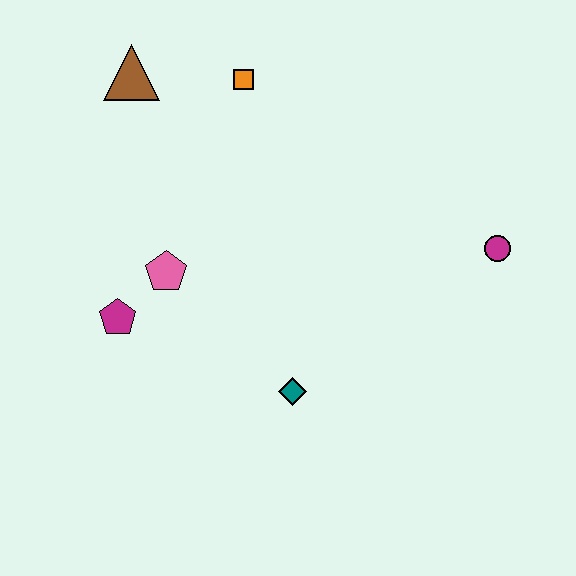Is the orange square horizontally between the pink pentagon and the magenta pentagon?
No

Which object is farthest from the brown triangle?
The magenta circle is farthest from the brown triangle.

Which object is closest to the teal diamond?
The pink pentagon is closest to the teal diamond.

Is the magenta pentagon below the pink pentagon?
Yes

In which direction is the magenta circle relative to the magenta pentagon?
The magenta circle is to the right of the magenta pentagon.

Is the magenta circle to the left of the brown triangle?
No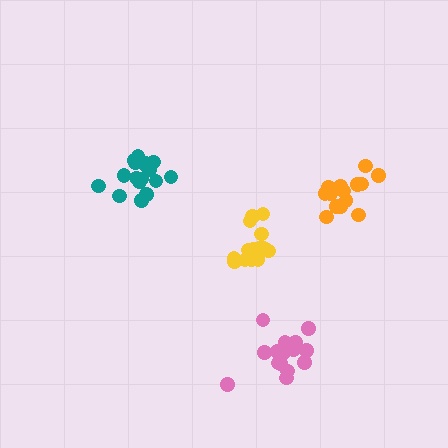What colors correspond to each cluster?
The clusters are colored: yellow, orange, teal, pink.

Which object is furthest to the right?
The orange cluster is rightmost.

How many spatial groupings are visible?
There are 4 spatial groupings.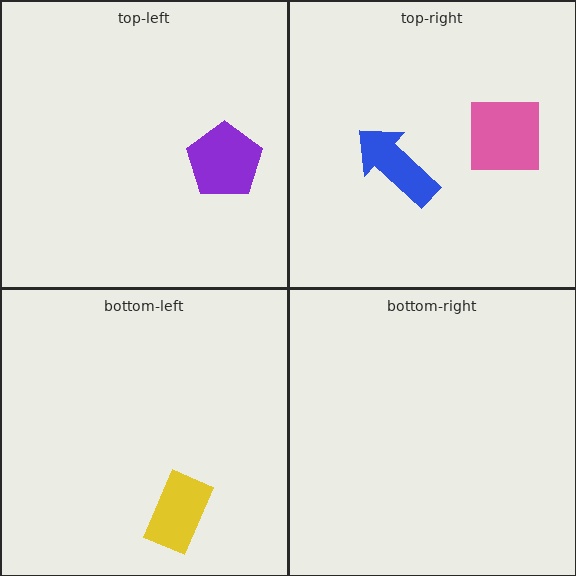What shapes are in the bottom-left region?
The yellow rectangle.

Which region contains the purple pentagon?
The top-left region.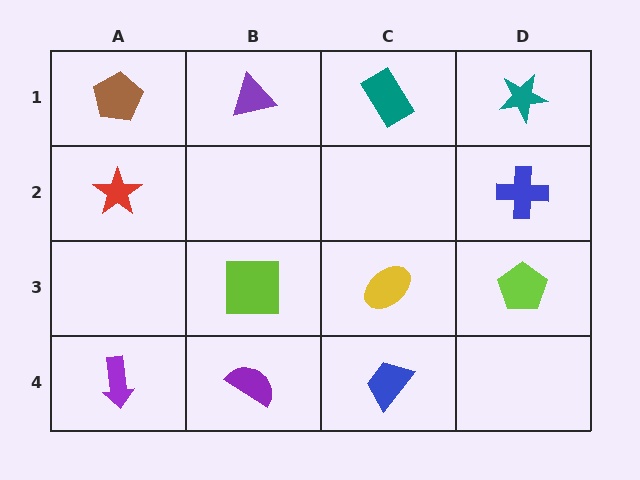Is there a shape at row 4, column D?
No, that cell is empty.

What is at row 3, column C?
A yellow ellipse.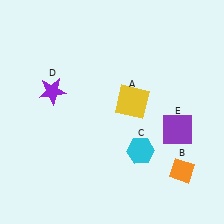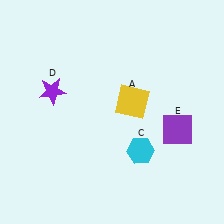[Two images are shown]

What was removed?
The orange diamond (B) was removed in Image 2.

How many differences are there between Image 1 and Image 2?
There is 1 difference between the two images.